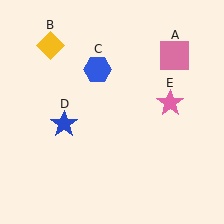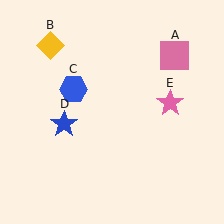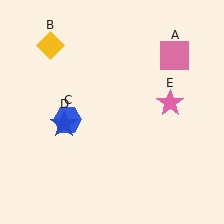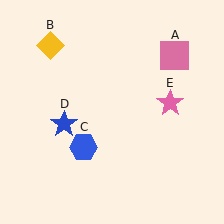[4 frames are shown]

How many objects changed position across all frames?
1 object changed position: blue hexagon (object C).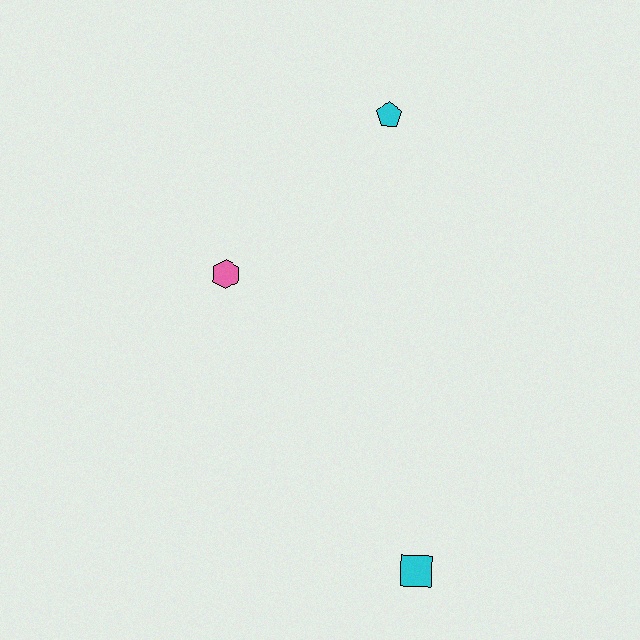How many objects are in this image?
There are 3 objects.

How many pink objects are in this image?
There is 1 pink object.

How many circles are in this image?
There are no circles.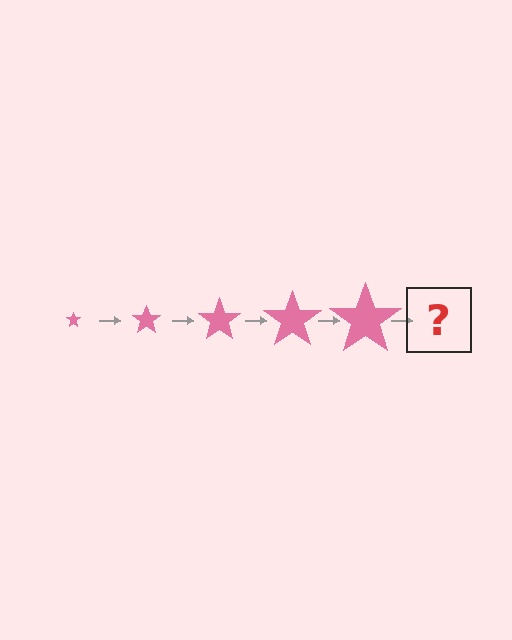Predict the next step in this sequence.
The next step is a pink star, larger than the previous one.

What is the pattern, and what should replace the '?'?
The pattern is that the star gets progressively larger each step. The '?' should be a pink star, larger than the previous one.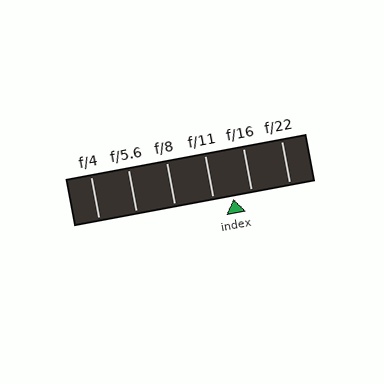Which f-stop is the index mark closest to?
The index mark is closest to f/16.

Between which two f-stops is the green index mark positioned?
The index mark is between f/11 and f/16.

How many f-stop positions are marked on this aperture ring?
There are 6 f-stop positions marked.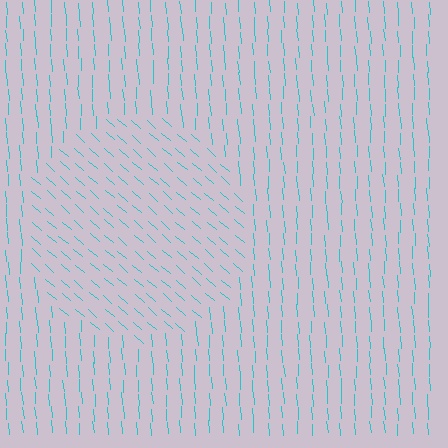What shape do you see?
I see a circle.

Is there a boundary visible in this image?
Yes, there is a texture boundary formed by a change in line orientation.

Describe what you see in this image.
The image is filled with small cyan line segments. A circle region in the image has lines oriented differently from the surrounding lines, creating a visible texture boundary.